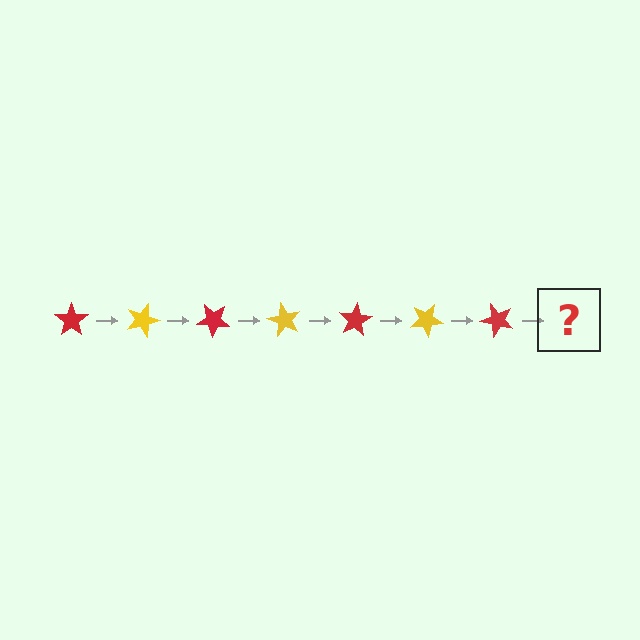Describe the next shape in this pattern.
It should be a yellow star, rotated 140 degrees from the start.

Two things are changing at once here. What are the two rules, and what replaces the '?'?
The two rules are that it rotates 20 degrees each step and the color cycles through red and yellow. The '?' should be a yellow star, rotated 140 degrees from the start.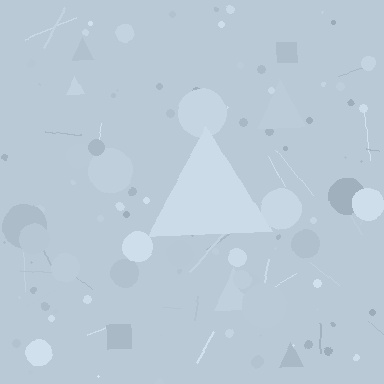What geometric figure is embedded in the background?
A triangle is embedded in the background.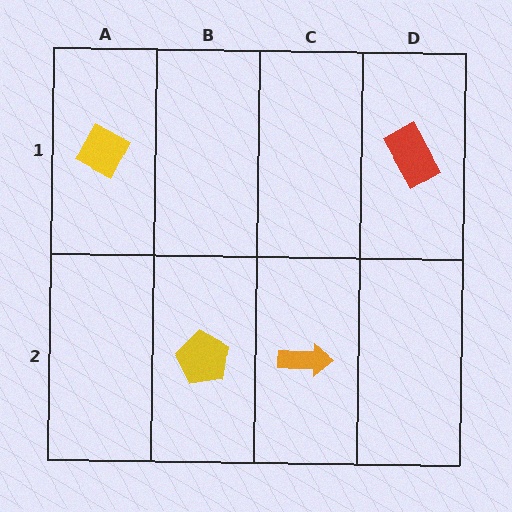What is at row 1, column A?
A yellow diamond.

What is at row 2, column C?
An orange arrow.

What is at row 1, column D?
A red rectangle.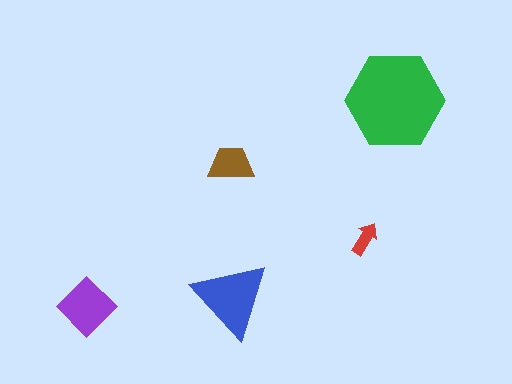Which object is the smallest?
The red arrow.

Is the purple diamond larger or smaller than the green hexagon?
Smaller.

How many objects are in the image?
There are 5 objects in the image.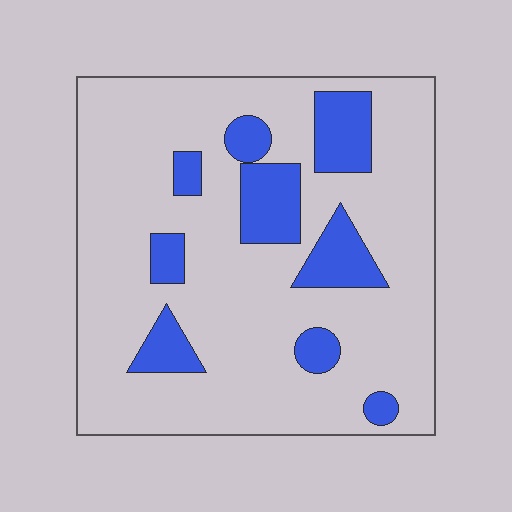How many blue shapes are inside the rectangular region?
9.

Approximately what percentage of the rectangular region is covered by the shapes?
Approximately 20%.